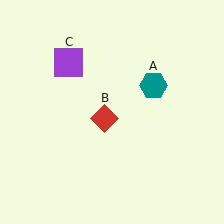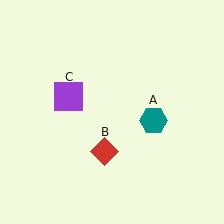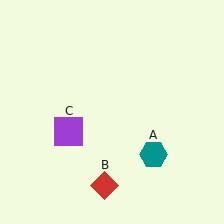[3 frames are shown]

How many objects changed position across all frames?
3 objects changed position: teal hexagon (object A), red diamond (object B), purple square (object C).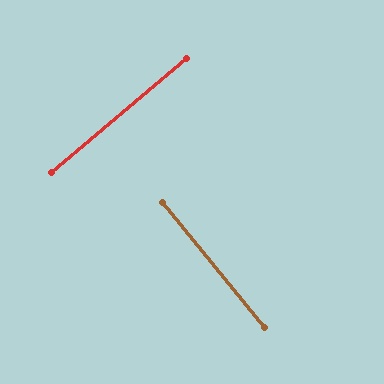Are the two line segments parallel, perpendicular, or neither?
Perpendicular — they meet at approximately 89°.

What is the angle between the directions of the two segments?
Approximately 89 degrees.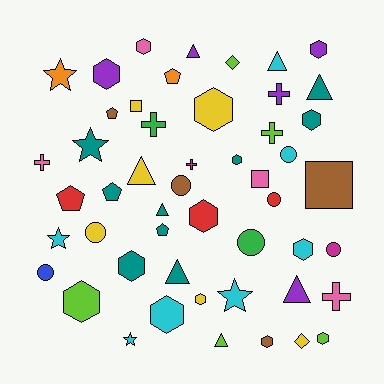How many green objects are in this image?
There are 2 green objects.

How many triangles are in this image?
There are 8 triangles.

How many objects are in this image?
There are 50 objects.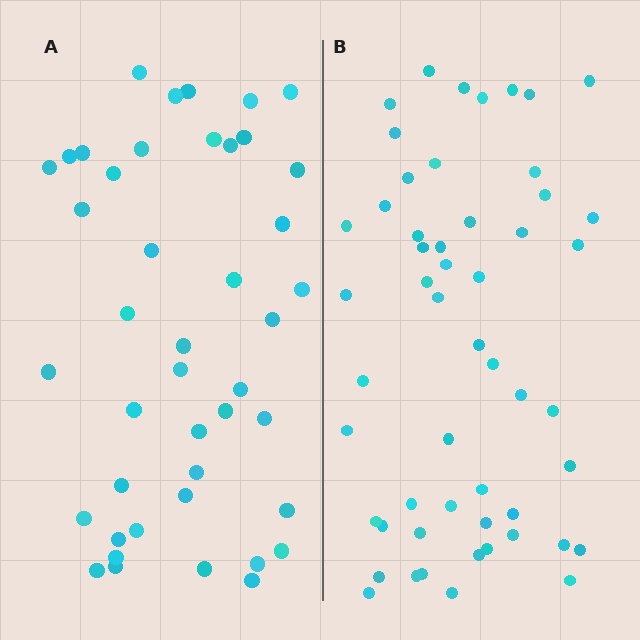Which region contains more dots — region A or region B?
Region B (the right region) has more dots.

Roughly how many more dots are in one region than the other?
Region B has roughly 10 or so more dots than region A.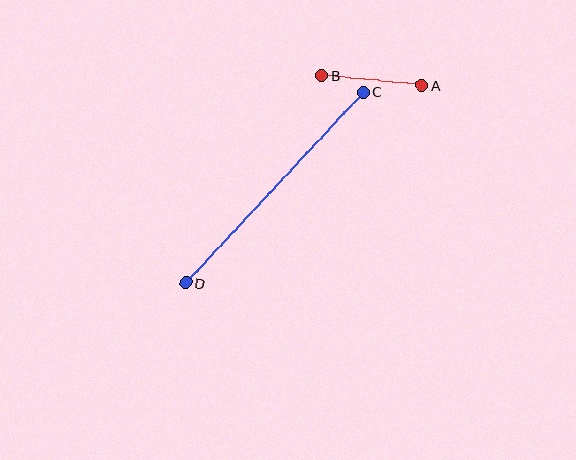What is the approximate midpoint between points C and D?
The midpoint is at approximately (274, 188) pixels.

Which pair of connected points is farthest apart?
Points C and D are farthest apart.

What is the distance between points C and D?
The distance is approximately 260 pixels.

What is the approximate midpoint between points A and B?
The midpoint is at approximately (372, 81) pixels.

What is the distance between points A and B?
The distance is approximately 100 pixels.